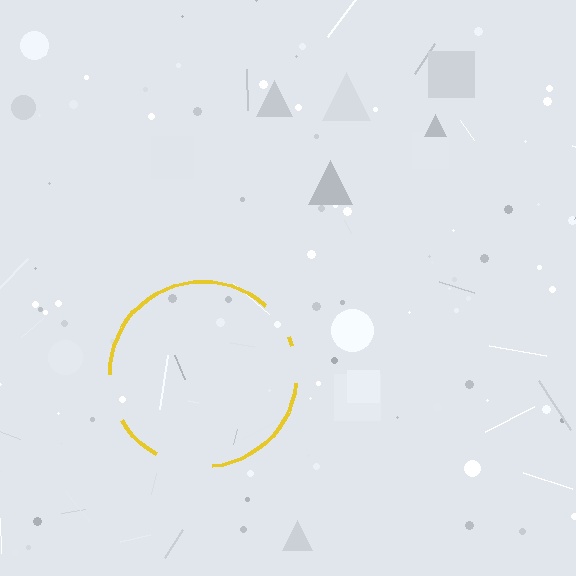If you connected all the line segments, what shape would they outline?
They would outline a circle.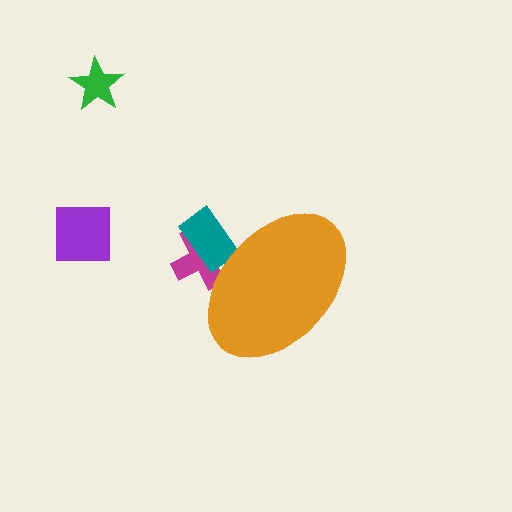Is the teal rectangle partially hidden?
Yes, the teal rectangle is partially hidden behind the orange ellipse.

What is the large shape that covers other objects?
An orange ellipse.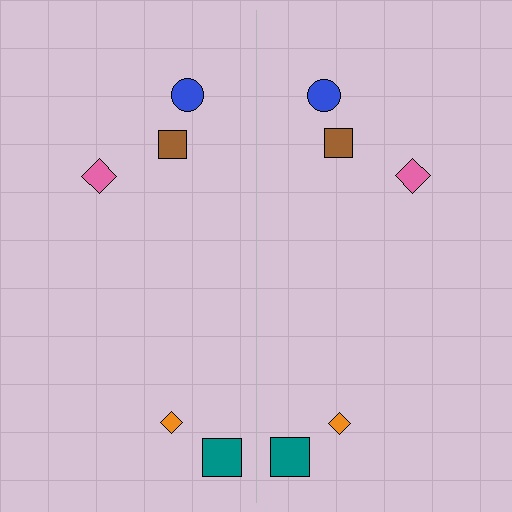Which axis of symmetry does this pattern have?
The pattern has a vertical axis of symmetry running through the center of the image.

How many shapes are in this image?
There are 10 shapes in this image.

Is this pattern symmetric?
Yes, this pattern has bilateral (reflection) symmetry.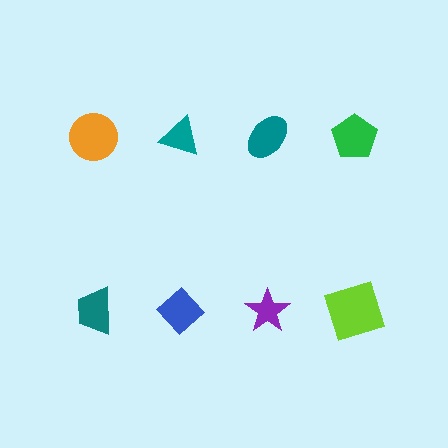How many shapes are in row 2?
4 shapes.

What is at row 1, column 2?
A teal triangle.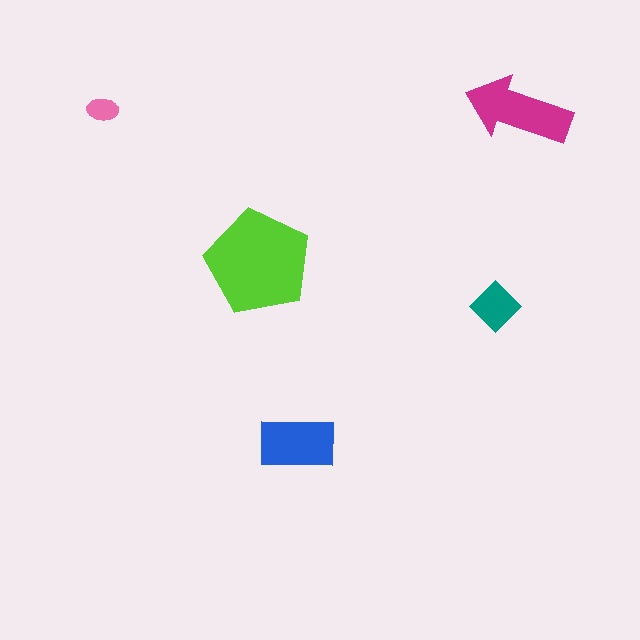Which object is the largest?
The lime pentagon.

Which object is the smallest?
The pink ellipse.